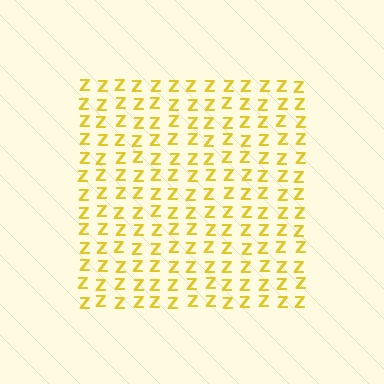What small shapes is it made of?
It is made of small letter Z's.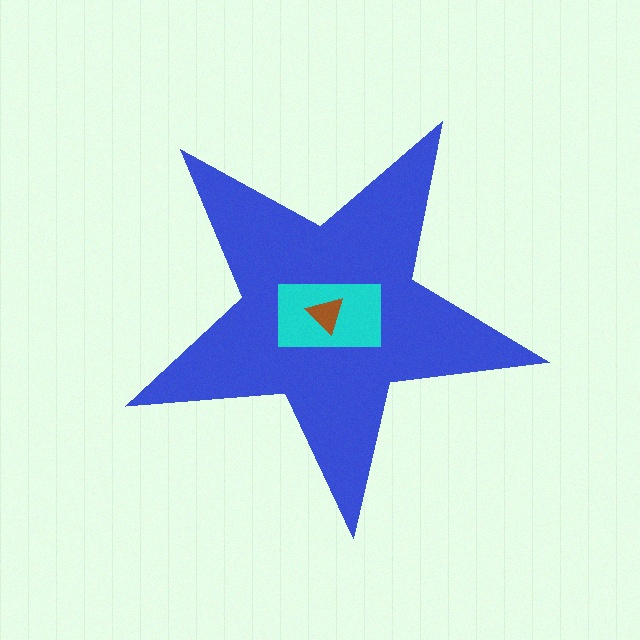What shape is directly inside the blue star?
The cyan rectangle.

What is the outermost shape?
The blue star.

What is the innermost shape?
The brown triangle.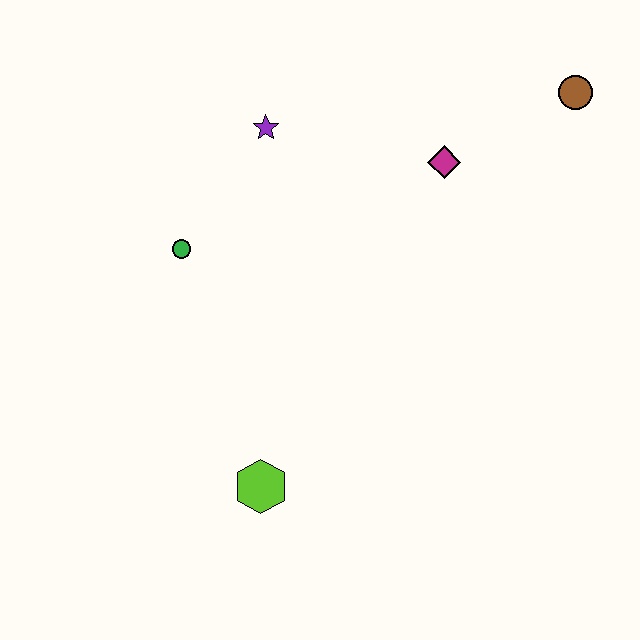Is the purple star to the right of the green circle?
Yes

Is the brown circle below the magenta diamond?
No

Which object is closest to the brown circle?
The magenta diamond is closest to the brown circle.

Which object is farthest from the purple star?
The lime hexagon is farthest from the purple star.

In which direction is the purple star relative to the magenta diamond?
The purple star is to the left of the magenta diamond.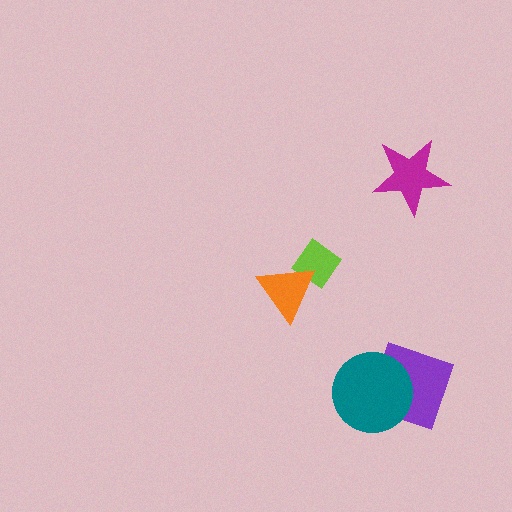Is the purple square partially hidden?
Yes, it is partially covered by another shape.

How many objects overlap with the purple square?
1 object overlaps with the purple square.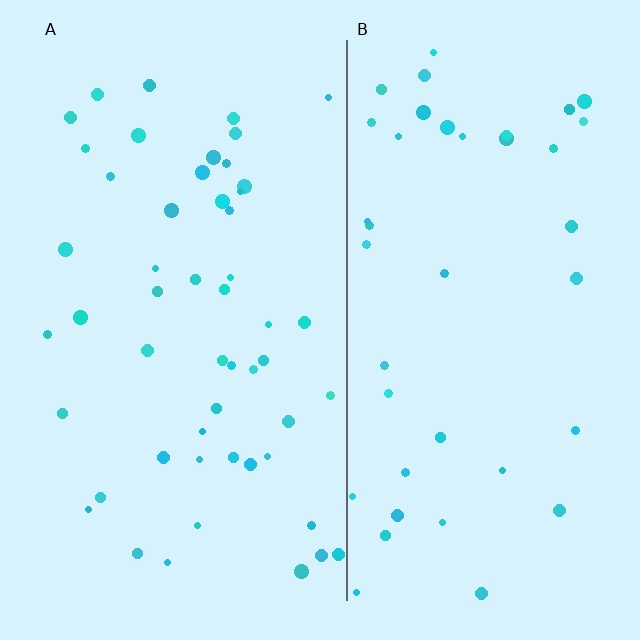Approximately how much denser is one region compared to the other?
Approximately 1.3× — region A over region B.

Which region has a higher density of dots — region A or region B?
A (the left).